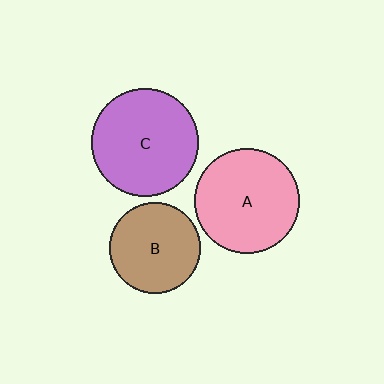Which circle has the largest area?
Circle C (purple).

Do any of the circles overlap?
No, none of the circles overlap.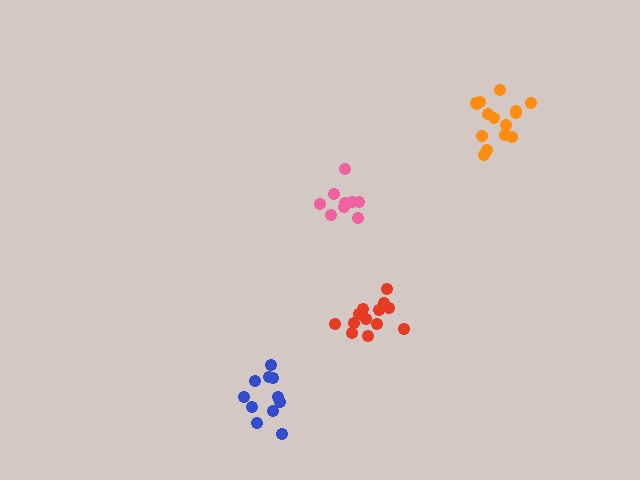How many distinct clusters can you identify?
There are 4 distinct clusters.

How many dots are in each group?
Group 1: 13 dots, Group 2: 15 dots, Group 3: 11 dots, Group 4: 9 dots (48 total).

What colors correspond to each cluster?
The clusters are colored: red, orange, blue, pink.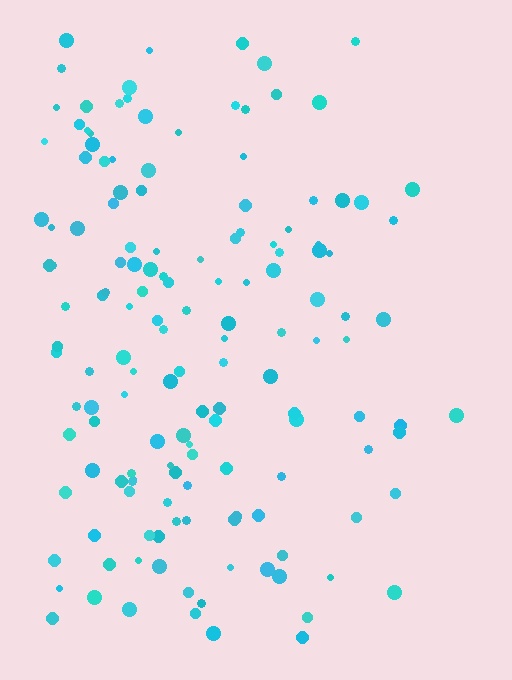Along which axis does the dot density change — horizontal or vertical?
Horizontal.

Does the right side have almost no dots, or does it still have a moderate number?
Still a moderate number, just noticeably fewer than the left.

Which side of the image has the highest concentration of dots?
The left.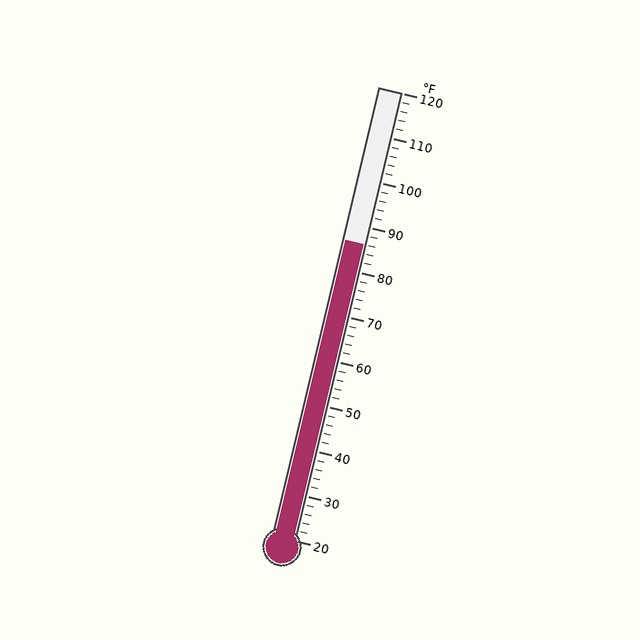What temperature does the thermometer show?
The thermometer shows approximately 86°F.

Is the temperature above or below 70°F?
The temperature is above 70°F.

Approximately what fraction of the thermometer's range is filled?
The thermometer is filled to approximately 65% of its range.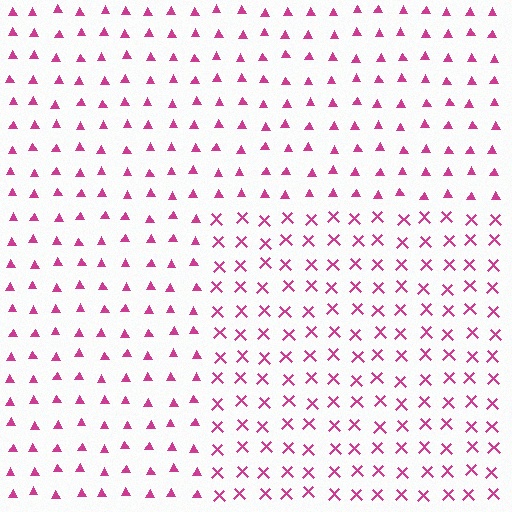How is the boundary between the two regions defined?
The boundary is defined by a change in element shape: X marks inside vs. triangles outside. All elements share the same color and spacing.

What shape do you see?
I see a rectangle.